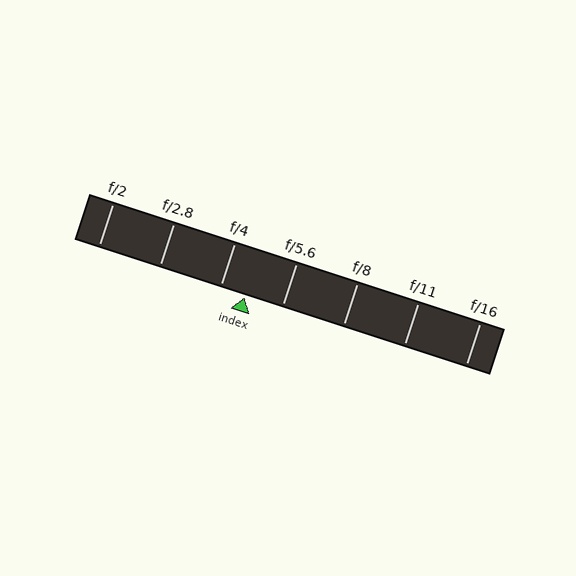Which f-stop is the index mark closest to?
The index mark is closest to f/4.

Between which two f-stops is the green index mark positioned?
The index mark is between f/4 and f/5.6.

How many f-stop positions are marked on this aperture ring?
There are 7 f-stop positions marked.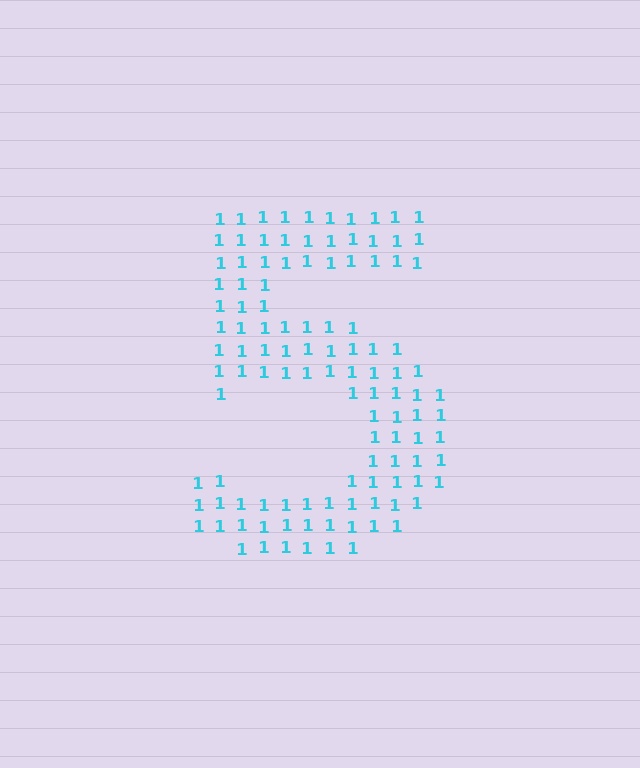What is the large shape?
The large shape is the digit 5.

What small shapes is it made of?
It is made of small digit 1's.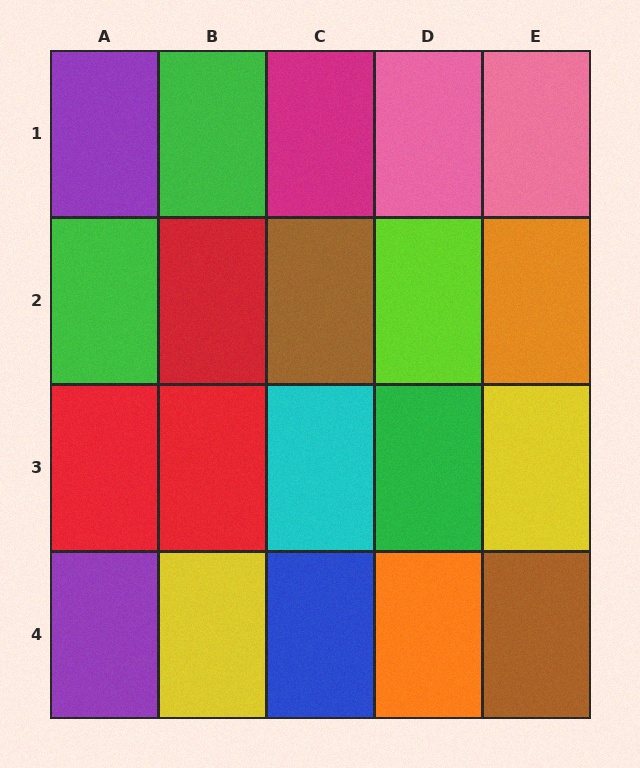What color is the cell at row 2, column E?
Orange.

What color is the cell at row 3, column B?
Red.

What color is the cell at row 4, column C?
Blue.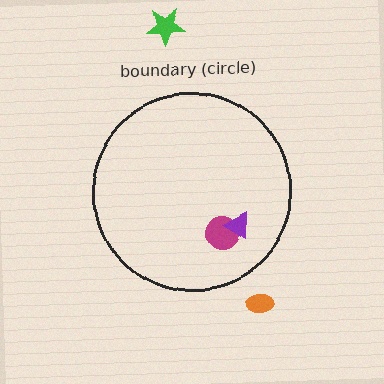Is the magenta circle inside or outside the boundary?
Inside.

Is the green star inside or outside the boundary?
Outside.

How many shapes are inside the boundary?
2 inside, 2 outside.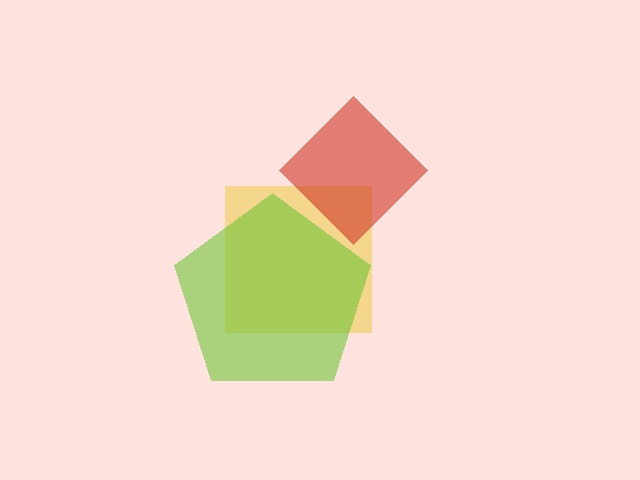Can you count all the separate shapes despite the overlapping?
Yes, there are 3 separate shapes.